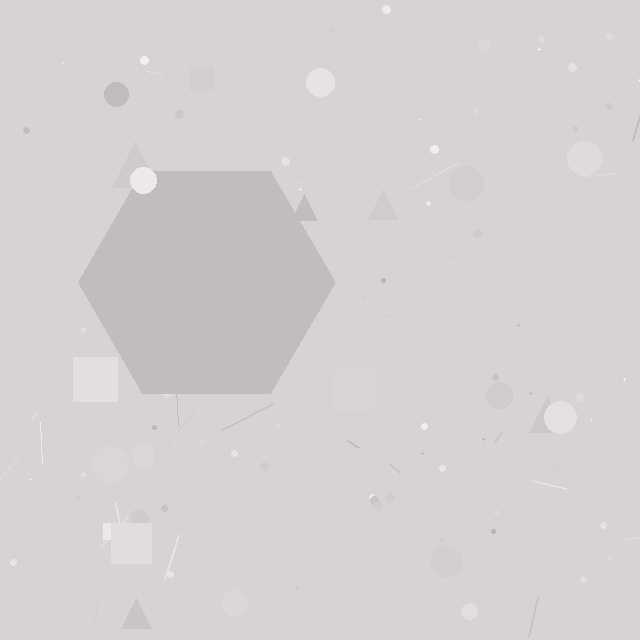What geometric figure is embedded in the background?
A hexagon is embedded in the background.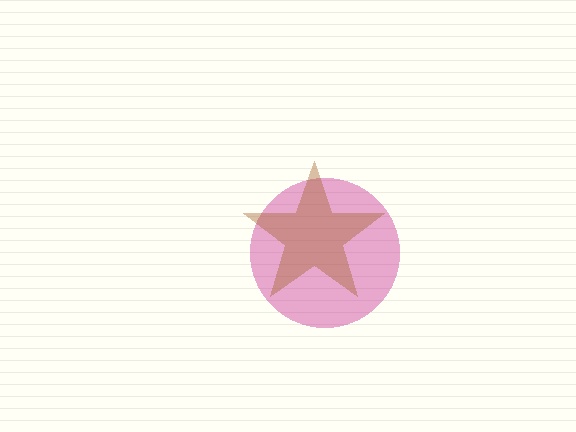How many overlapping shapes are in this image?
There are 2 overlapping shapes in the image.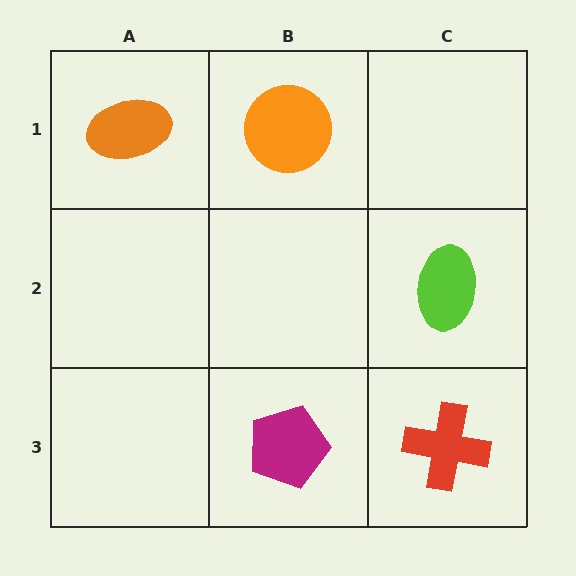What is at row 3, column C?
A red cross.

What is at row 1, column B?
An orange circle.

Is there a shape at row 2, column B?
No, that cell is empty.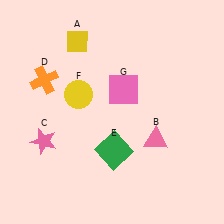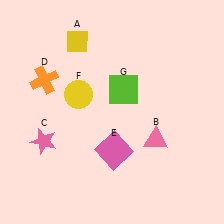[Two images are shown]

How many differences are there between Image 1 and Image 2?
There are 2 differences between the two images.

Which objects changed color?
E changed from green to pink. G changed from pink to lime.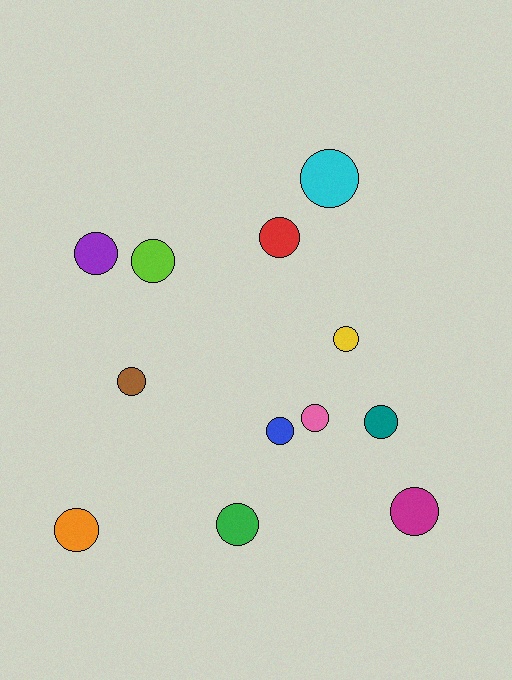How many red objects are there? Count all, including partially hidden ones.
There is 1 red object.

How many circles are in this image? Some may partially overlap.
There are 12 circles.